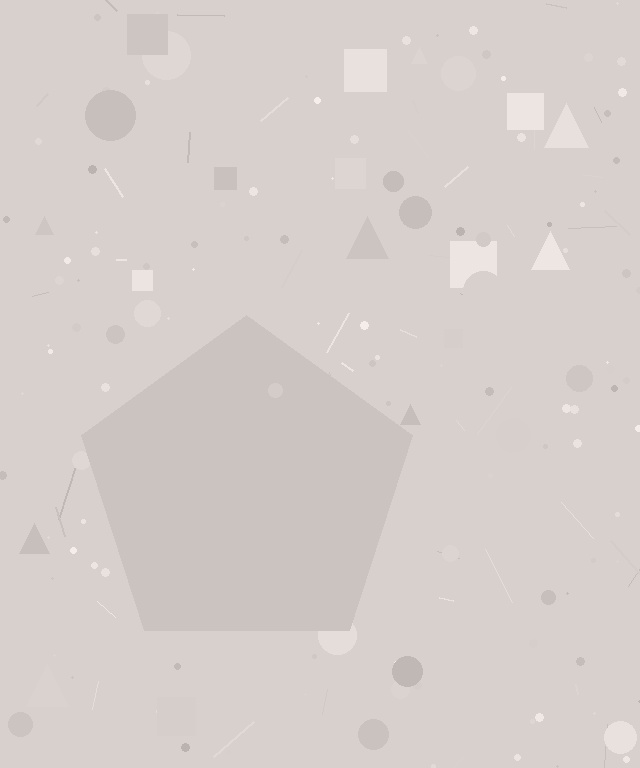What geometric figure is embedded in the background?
A pentagon is embedded in the background.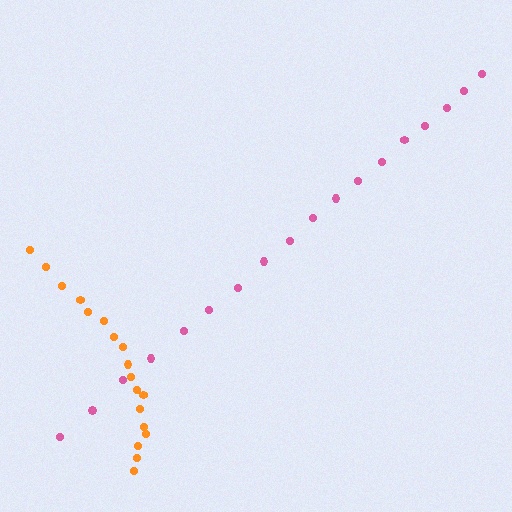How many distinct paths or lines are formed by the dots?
There are 2 distinct paths.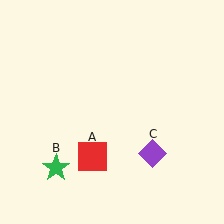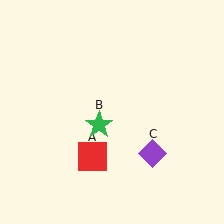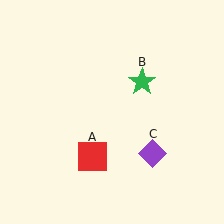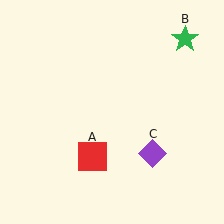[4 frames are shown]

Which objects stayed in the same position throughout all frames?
Red square (object A) and purple diamond (object C) remained stationary.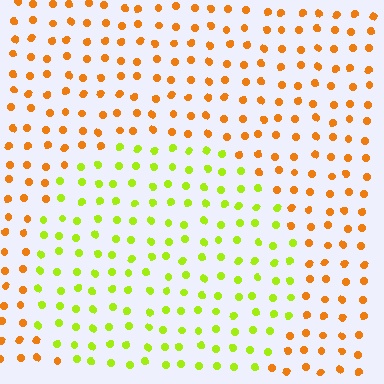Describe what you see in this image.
The image is filled with small orange elements in a uniform arrangement. A circle-shaped region is visible where the elements are tinted to a slightly different hue, forming a subtle color boundary.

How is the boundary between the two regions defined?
The boundary is defined purely by a slight shift in hue (about 52 degrees). Spacing, size, and orientation are identical on both sides.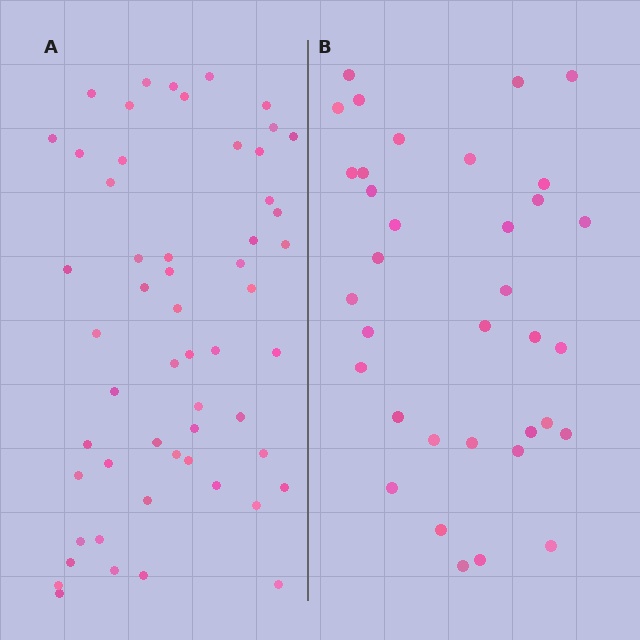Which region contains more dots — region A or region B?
Region A (the left region) has more dots.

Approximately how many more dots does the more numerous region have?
Region A has approximately 20 more dots than region B.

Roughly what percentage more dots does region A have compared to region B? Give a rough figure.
About 55% more.